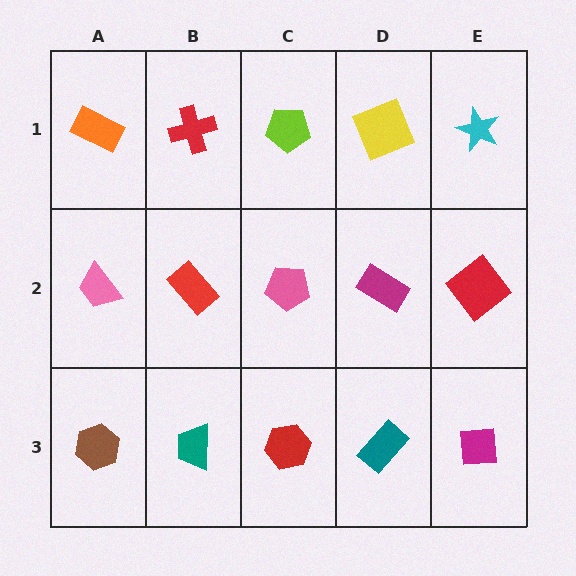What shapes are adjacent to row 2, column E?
A cyan star (row 1, column E), a magenta square (row 3, column E), a magenta rectangle (row 2, column D).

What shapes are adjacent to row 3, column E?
A red diamond (row 2, column E), a teal rectangle (row 3, column D).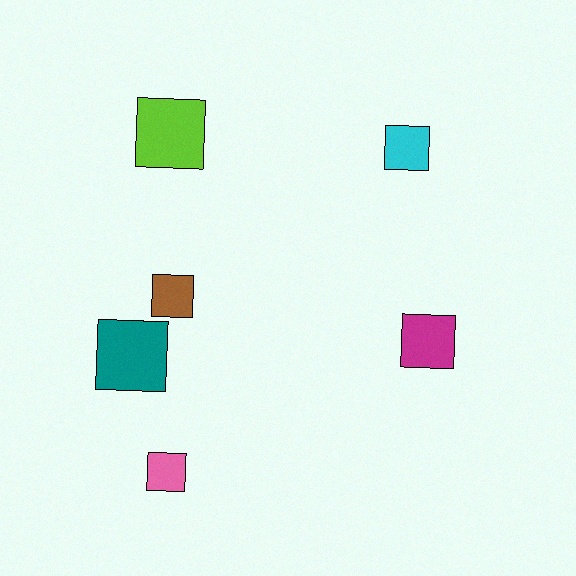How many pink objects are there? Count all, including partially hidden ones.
There is 1 pink object.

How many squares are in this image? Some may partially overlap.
There are 6 squares.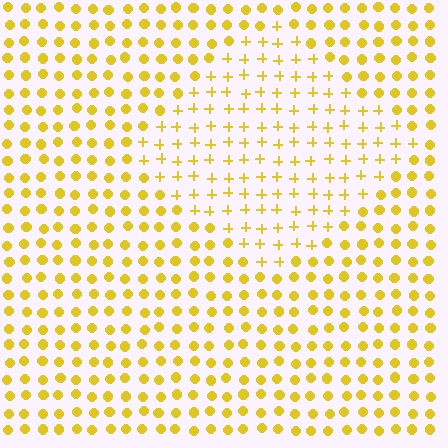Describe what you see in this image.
The image is filled with small yellow elements arranged in a uniform grid. A diamond-shaped region contains plus signs, while the surrounding area contains circles. The boundary is defined purely by the change in element shape.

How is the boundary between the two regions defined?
The boundary is defined by a change in element shape: plus signs inside vs. circles outside. All elements share the same color and spacing.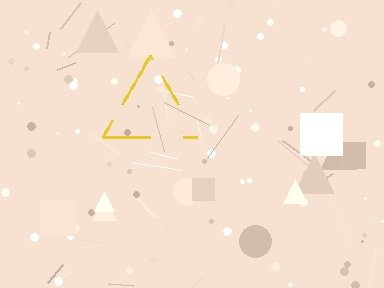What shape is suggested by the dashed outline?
The dashed outline suggests a triangle.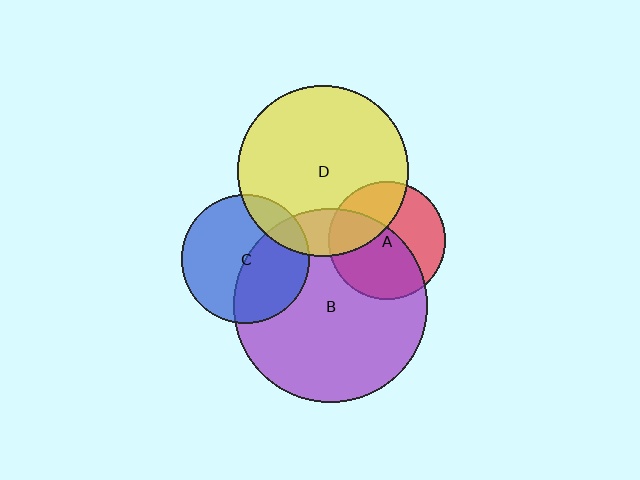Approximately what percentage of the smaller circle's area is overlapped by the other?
Approximately 15%.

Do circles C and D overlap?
Yes.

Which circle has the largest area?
Circle B (purple).